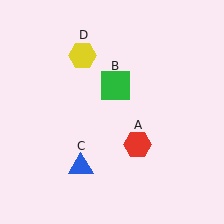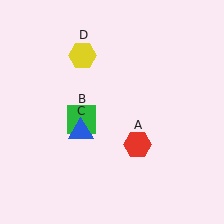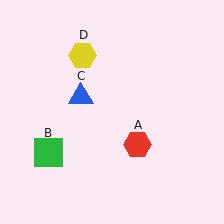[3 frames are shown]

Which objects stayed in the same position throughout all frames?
Red hexagon (object A) and yellow hexagon (object D) remained stationary.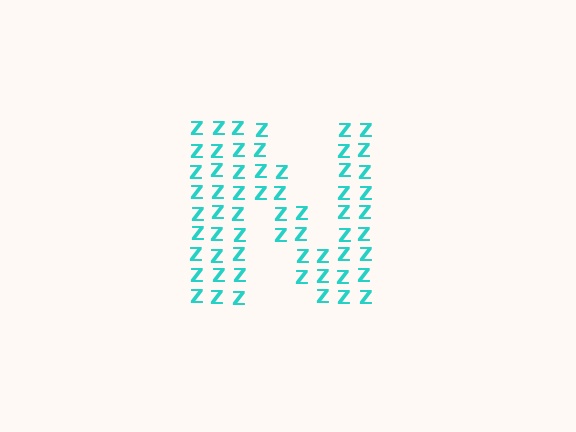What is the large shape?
The large shape is the letter N.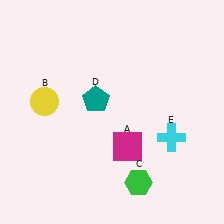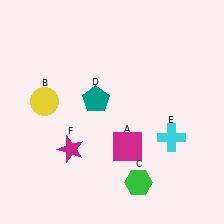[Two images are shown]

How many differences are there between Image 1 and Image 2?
There is 1 difference between the two images.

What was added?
A magenta star (F) was added in Image 2.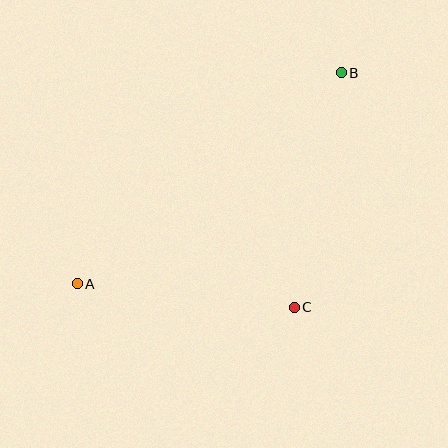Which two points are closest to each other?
Points A and C are closest to each other.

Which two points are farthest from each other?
Points A and B are farthest from each other.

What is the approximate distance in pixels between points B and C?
The distance between B and C is approximately 239 pixels.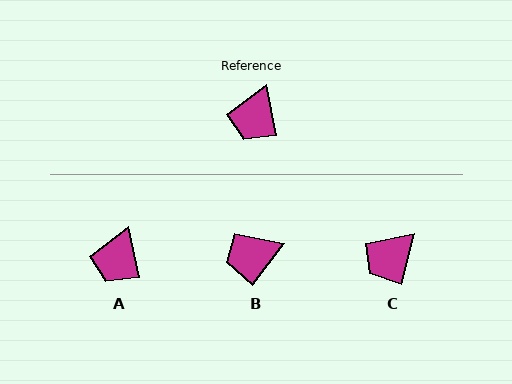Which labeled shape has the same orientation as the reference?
A.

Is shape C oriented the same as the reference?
No, it is off by about 26 degrees.